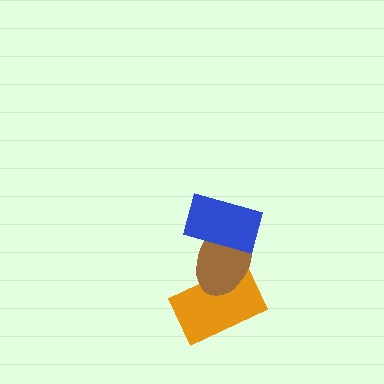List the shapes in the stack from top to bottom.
From top to bottom: the blue rectangle, the brown ellipse, the orange rectangle.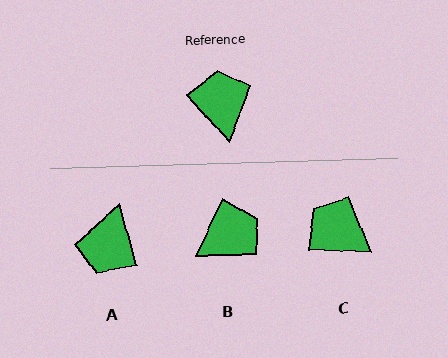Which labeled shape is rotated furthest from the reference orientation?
A, about 153 degrees away.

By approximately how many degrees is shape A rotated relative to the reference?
Approximately 153 degrees counter-clockwise.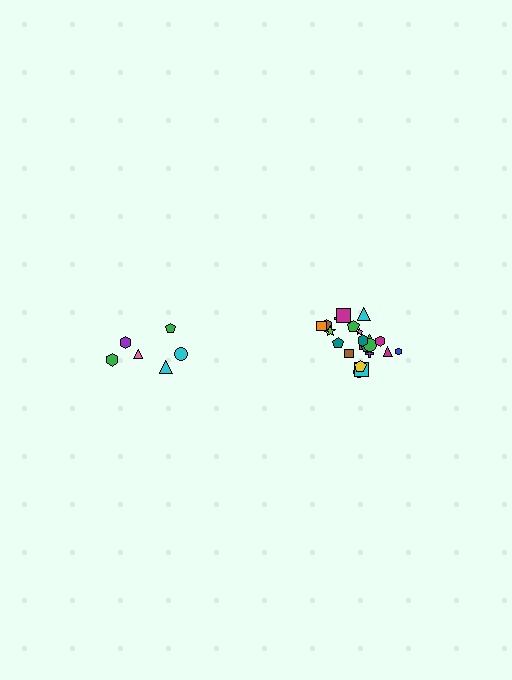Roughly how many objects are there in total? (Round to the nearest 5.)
Roughly 30 objects in total.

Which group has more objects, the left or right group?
The right group.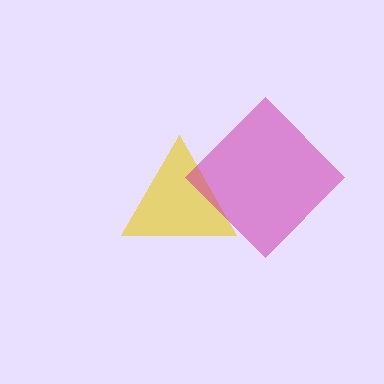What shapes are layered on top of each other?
The layered shapes are: a yellow triangle, a magenta diamond.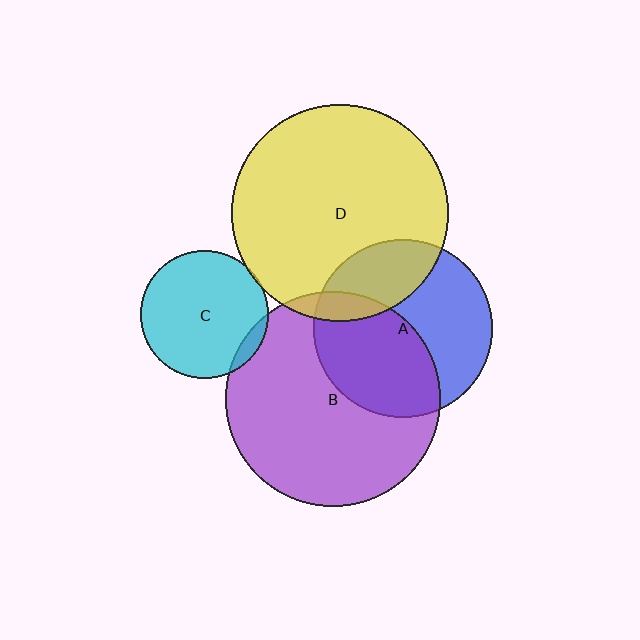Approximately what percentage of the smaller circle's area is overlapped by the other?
Approximately 5%.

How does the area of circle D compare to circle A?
Approximately 1.5 times.